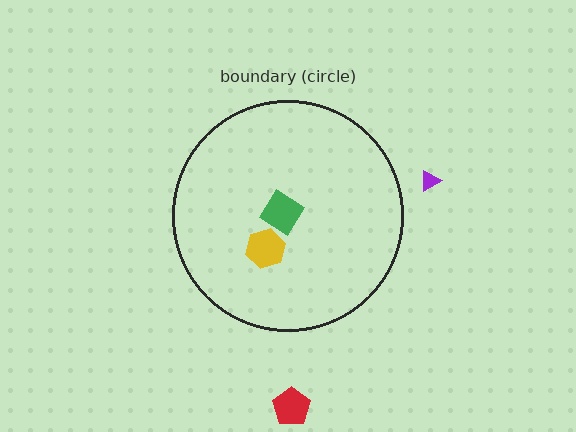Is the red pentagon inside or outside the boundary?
Outside.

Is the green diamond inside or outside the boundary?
Inside.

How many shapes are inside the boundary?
2 inside, 2 outside.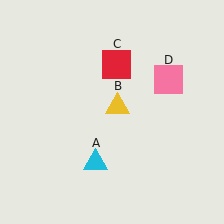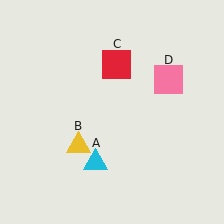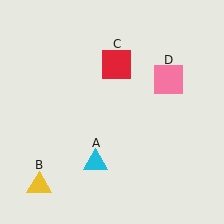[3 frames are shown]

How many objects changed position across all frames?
1 object changed position: yellow triangle (object B).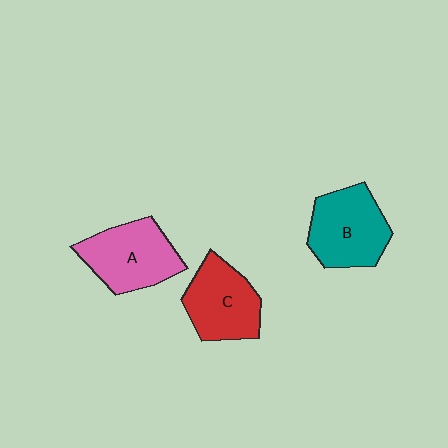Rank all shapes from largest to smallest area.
From largest to smallest: B (teal), A (pink), C (red).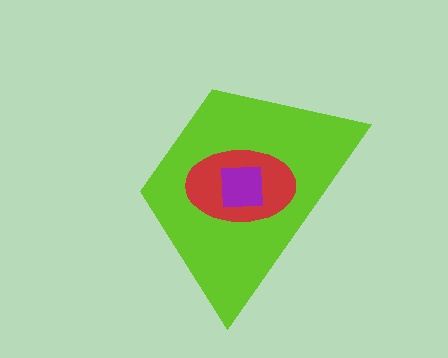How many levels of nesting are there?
3.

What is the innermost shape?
The purple square.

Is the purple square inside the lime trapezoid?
Yes.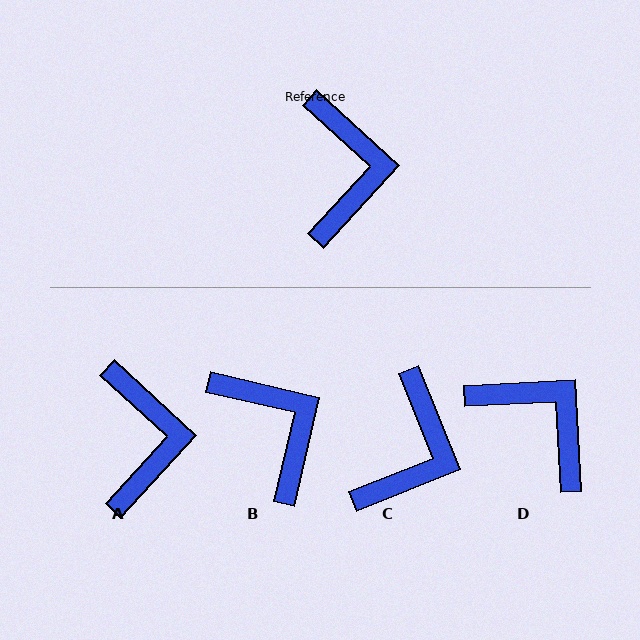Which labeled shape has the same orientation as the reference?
A.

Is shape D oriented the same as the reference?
No, it is off by about 46 degrees.